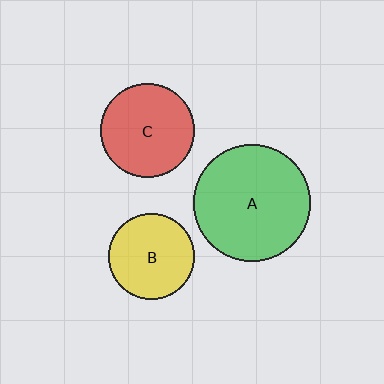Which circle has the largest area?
Circle A (green).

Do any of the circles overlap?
No, none of the circles overlap.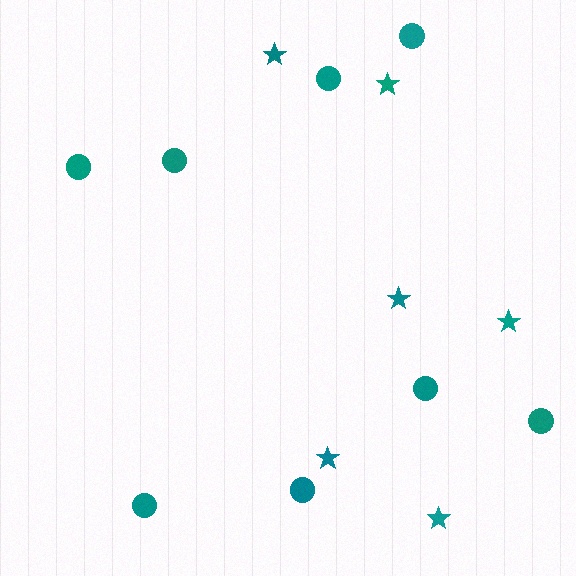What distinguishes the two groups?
There are 2 groups: one group of circles (8) and one group of stars (6).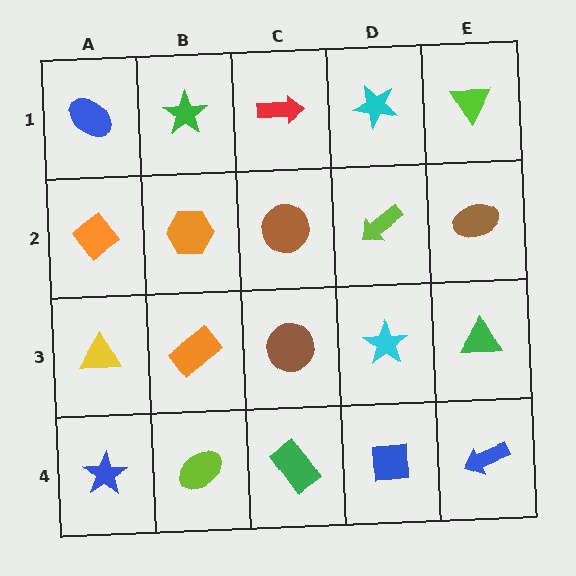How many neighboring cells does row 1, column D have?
3.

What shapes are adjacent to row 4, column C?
A brown circle (row 3, column C), a lime ellipse (row 4, column B), a blue square (row 4, column D).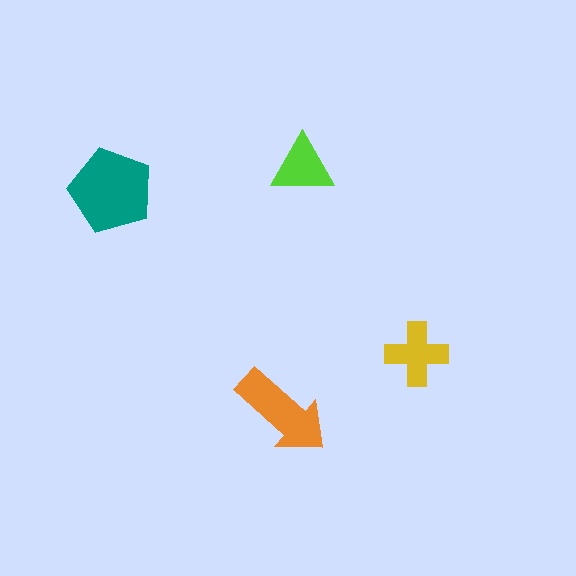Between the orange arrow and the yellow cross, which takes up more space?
The orange arrow.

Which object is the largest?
The teal pentagon.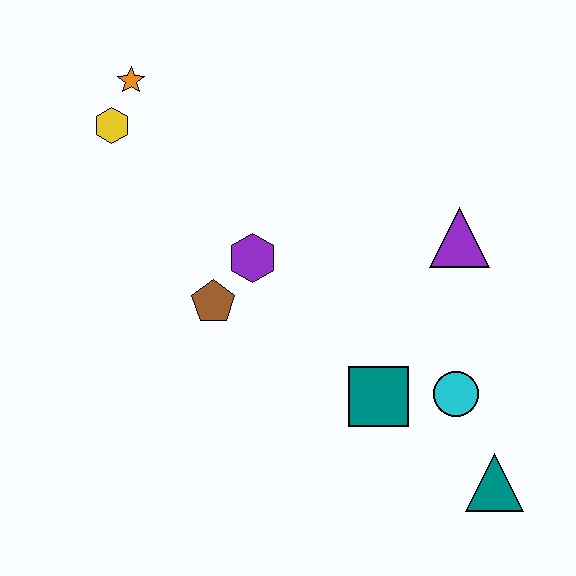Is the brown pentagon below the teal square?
No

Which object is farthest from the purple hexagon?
The teal triangle is farthest from the purple hexagon.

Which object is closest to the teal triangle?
The cyan circle is closest to the teal triangle.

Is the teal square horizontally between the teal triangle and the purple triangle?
No